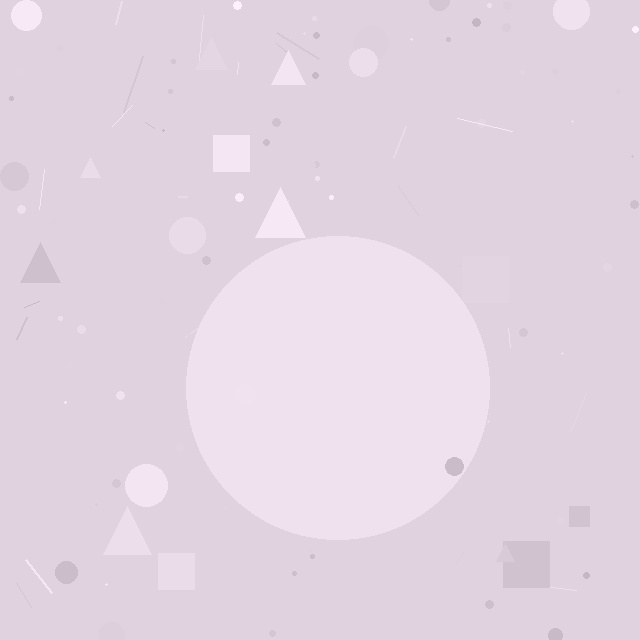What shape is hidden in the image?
A circle is hidden in the image.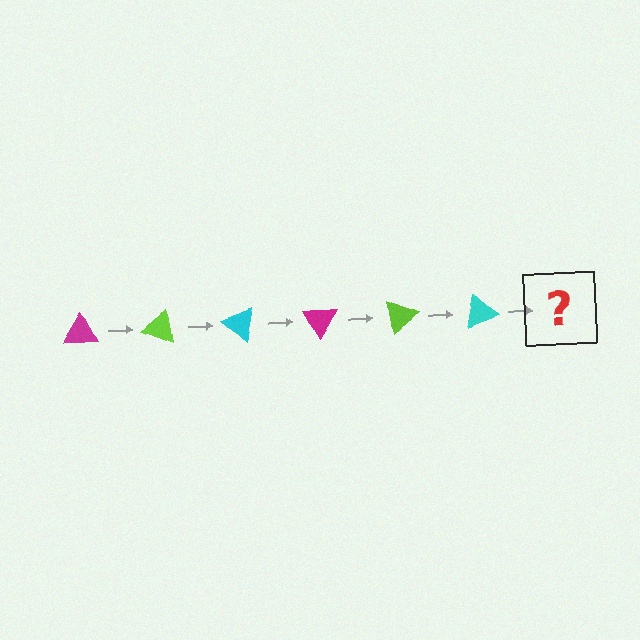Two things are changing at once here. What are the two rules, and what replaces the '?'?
The two rules are that it rotates 20 degrees each step and the color cycles through magenta, lime, and cyan. The '?' should be a magenta triangle, rotated 120 degrees from the start.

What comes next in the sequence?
The next element should be a magenta triangle, rotated 120 degrees from the start.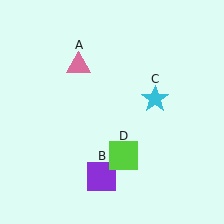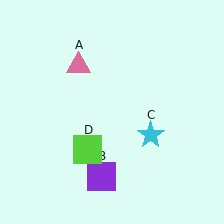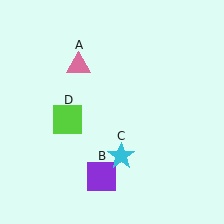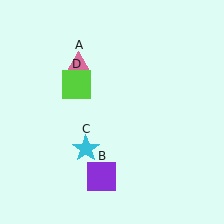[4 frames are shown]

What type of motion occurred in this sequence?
The cyan star (object C), lime square (object D) rotated clockwise around the center of the scene.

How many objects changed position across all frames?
2 objects changed position: cyan star (object C), lime square (object D).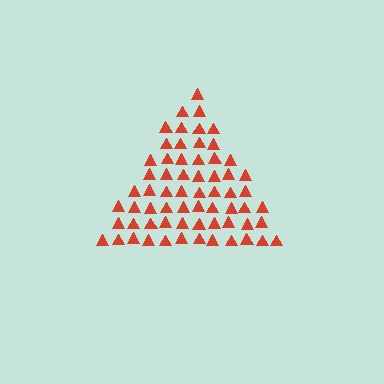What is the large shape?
The large shape is a triangle.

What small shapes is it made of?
It is made of small triangles.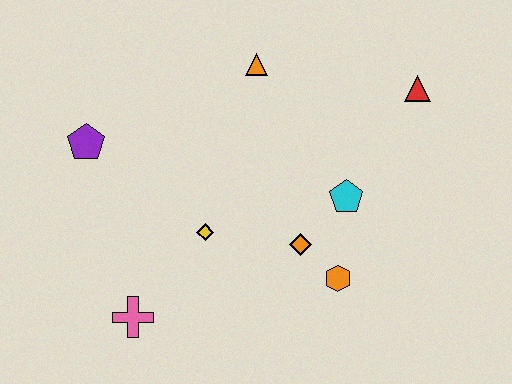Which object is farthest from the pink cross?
The red triangle is farthest from the pink cross.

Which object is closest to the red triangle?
The cyan pentagon is closest to the red triangle.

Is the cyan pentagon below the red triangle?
Yes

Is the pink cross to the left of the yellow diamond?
Yes